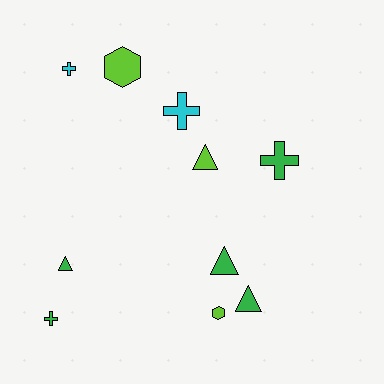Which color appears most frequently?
Green, with 5 objects.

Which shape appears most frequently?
Triangle, with 4 objects.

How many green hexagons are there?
There are no green hexagons.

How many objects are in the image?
There are 10 objects.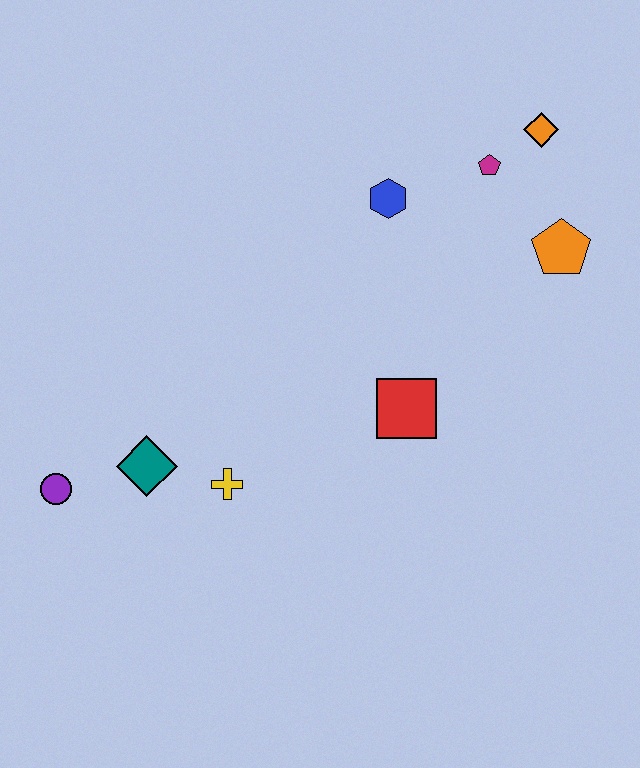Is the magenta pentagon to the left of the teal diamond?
No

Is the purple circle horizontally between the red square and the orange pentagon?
No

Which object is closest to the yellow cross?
The teal diamond is closest to the yellow cross.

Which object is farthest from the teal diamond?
The orange diamond is farthest from the teal diamond.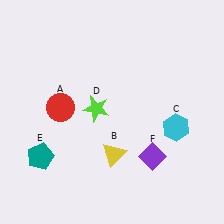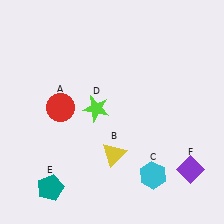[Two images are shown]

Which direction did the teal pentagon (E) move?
The teal pentagon (E) moved down.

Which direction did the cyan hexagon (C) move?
The cyan hexagon (C) moved down.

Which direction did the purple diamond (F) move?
The purple diamond (F) moved right.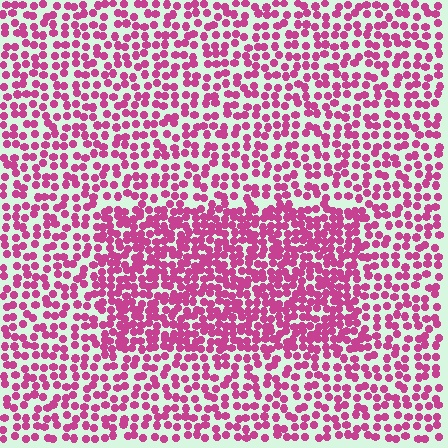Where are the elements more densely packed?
The elements are more densely packed inside the rectangle boundary.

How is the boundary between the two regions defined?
The boundary is defined by a change in element density (approximately 1.7x ratio). All elements are the same color, size, and shape.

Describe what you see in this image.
The image contains small magenta elements arranged at two different densities. A rectangle-shaped region is visible where the elements are more densely packed than the surrounding area.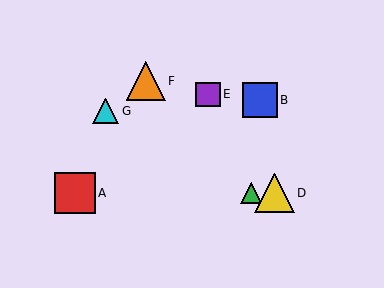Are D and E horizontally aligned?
No, D is at y≈193 and E is at y≈94.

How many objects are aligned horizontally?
3 objects (A, C, D) are aligned horizontally.